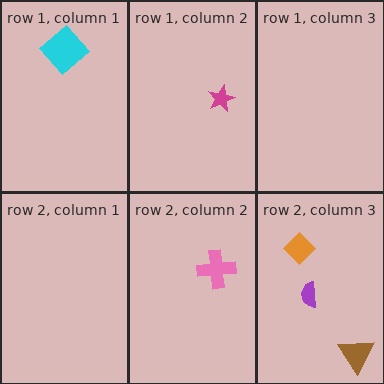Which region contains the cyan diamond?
The row 1, column 1 region.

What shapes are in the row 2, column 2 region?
The pink cross.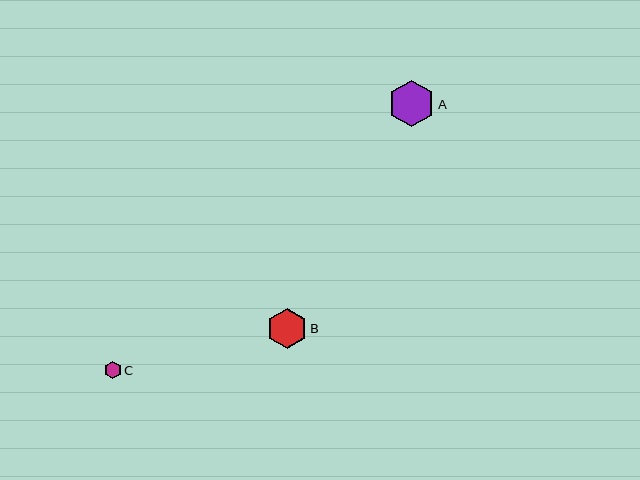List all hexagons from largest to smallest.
From largest to smallest: A, B, C.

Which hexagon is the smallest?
Hexagon C is the smallest with a size of approximately 17 pixels.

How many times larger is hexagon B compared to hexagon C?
Hexagon B is approximately 2.4 times the size of hexagon C.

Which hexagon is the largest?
Hexagon A is the largest with a size of approximately 47 pixels.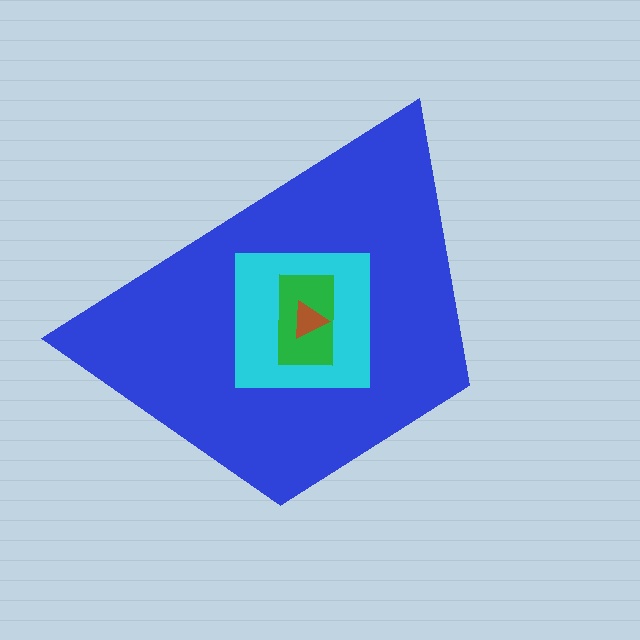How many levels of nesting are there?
4.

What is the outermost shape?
The blue trapezoid.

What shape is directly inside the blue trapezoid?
The cyan square.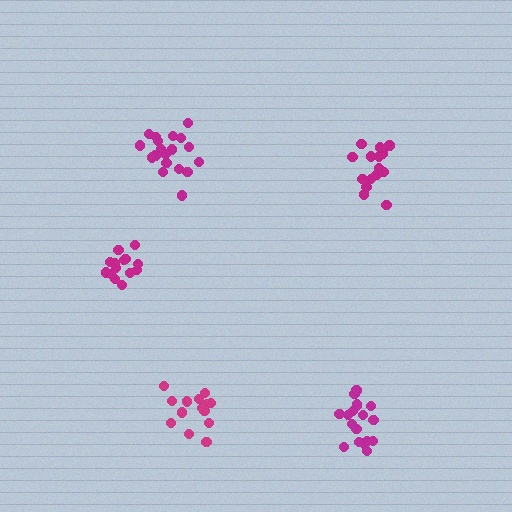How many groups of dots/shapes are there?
There are 5 groups.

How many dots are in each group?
Group 1: 14 dots, Group 2: 19 dots, Group 3: 14 dots, Group 4: 16 dots, Group 5: 19 dots (82 total).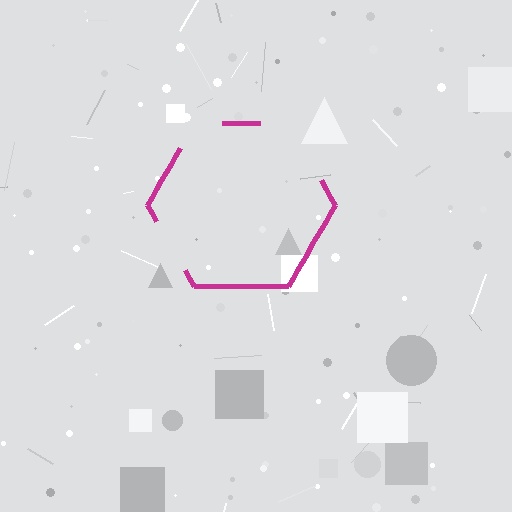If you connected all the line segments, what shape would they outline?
They would outline a hexagon.